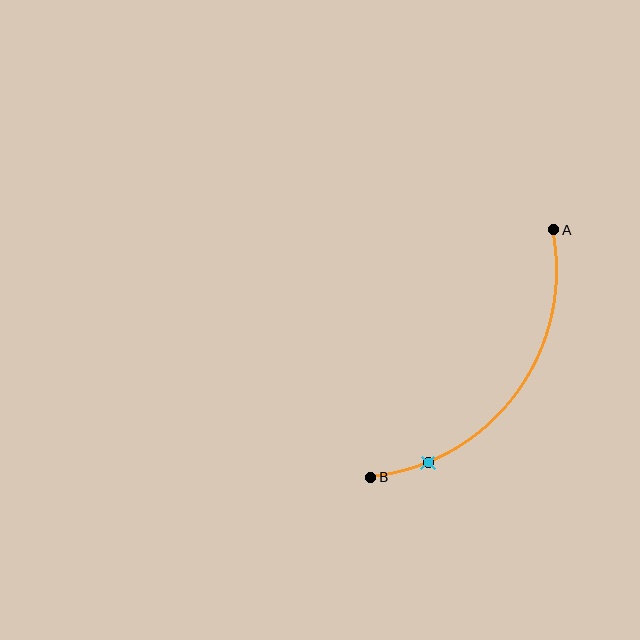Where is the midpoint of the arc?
The arc midpoint is the point on the curve farthest from the straight line joining A and B. It sits below and to the right of that line.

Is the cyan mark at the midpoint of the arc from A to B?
No. The cyan mark lies on the arc but is closer to endpoint B. The arc midpoint would be at the point on the curve equidistant along the arc from both A and B.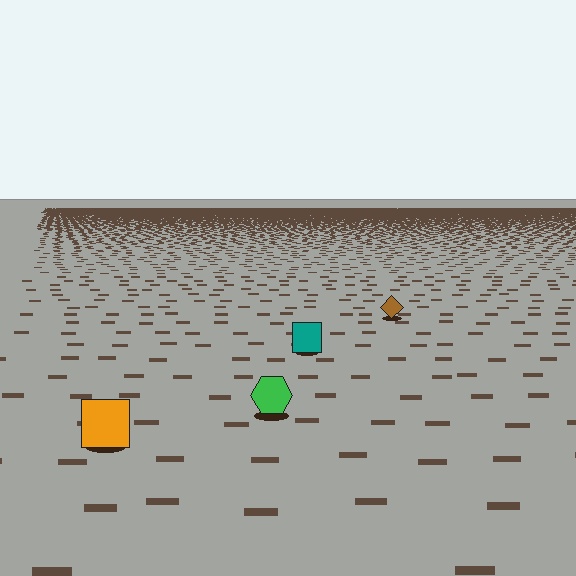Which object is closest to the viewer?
The orange square is closest. The texture marks near it are larger and more spread out.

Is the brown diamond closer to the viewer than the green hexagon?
No. The green hexagon is closer — you can tell from the texture gradient: the ground texture is coarser near it.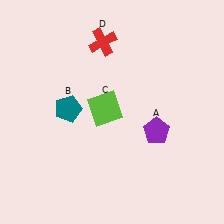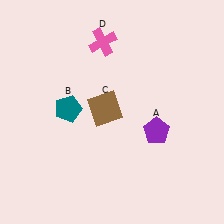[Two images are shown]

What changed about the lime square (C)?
In Image 1, C is lime. In Image 2, it changed to brown.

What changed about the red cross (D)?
In Image 1, D is red. In Image 2, it changed to pink.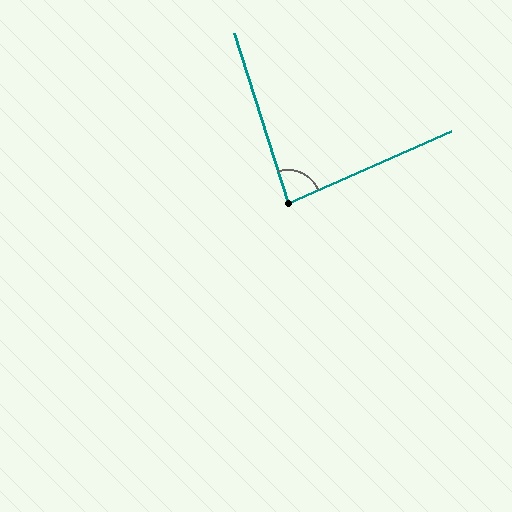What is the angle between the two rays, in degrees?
Approximately 84 degrees.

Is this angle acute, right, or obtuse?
It is acute.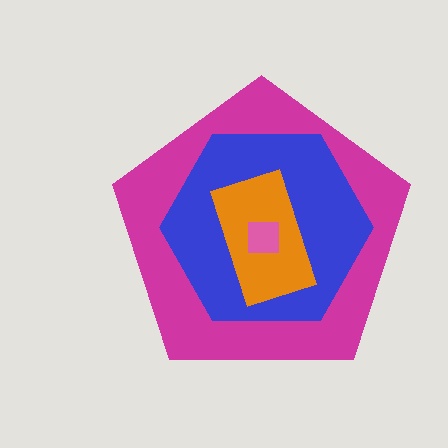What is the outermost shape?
The magenta pentagon.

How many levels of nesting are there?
4.